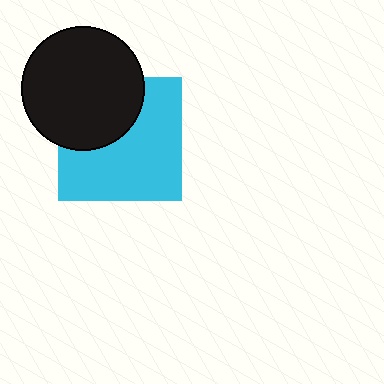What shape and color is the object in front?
The object in front is a black circle.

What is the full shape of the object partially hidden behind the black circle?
The partially hidden object is a cyan square.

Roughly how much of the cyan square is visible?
About half of it is visible (roughly 64%).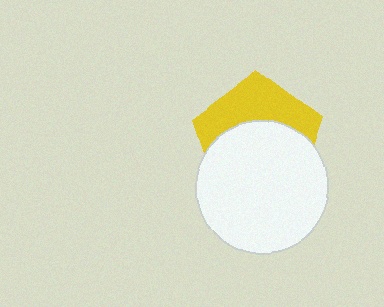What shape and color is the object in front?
The object in front is a white circle.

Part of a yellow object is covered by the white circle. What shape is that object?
It is a pentagon.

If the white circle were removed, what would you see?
You would see the complete yellow pentagon.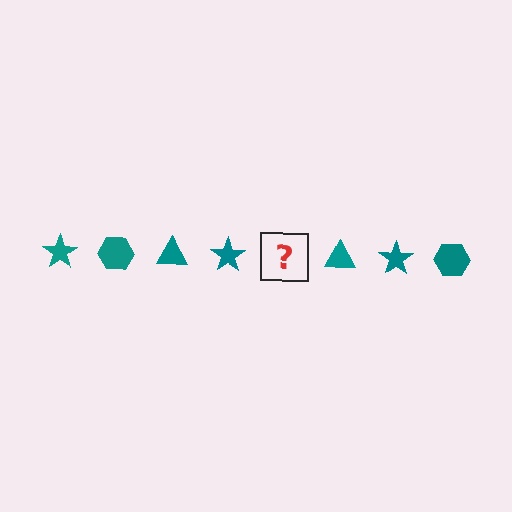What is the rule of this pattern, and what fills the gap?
The rule is that the pattern cycles through star, hexagon, triangle shapes in teal. The gap should be filled with a teal hexagon.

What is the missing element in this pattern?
The missing element is a teal hexagon.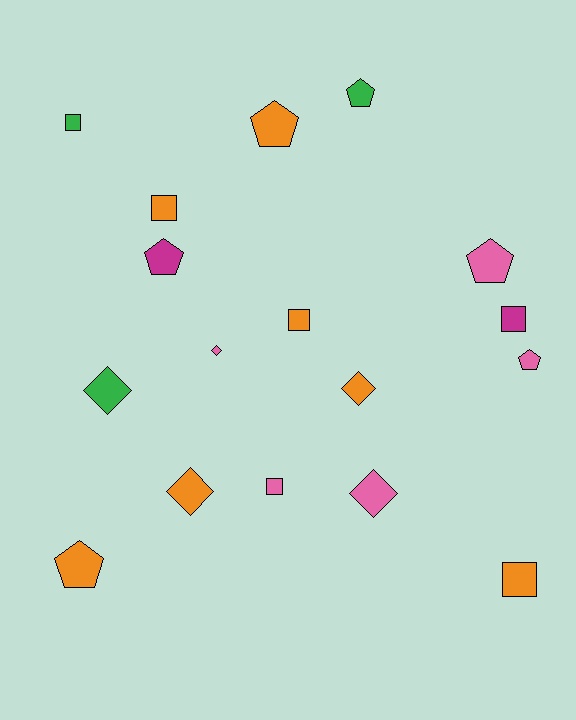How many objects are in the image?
There are 17 objects.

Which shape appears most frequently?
Pentagon, with 6 objects.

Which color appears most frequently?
Orange, with 7 objects.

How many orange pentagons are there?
There are 2 orange pentagons.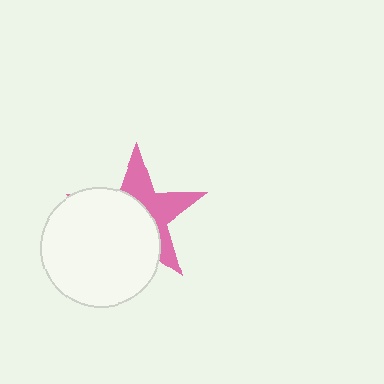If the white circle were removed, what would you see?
You would see the complete pink star.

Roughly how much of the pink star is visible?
A small part of it is visible (roughly 43%).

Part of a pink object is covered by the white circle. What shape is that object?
It is a star.